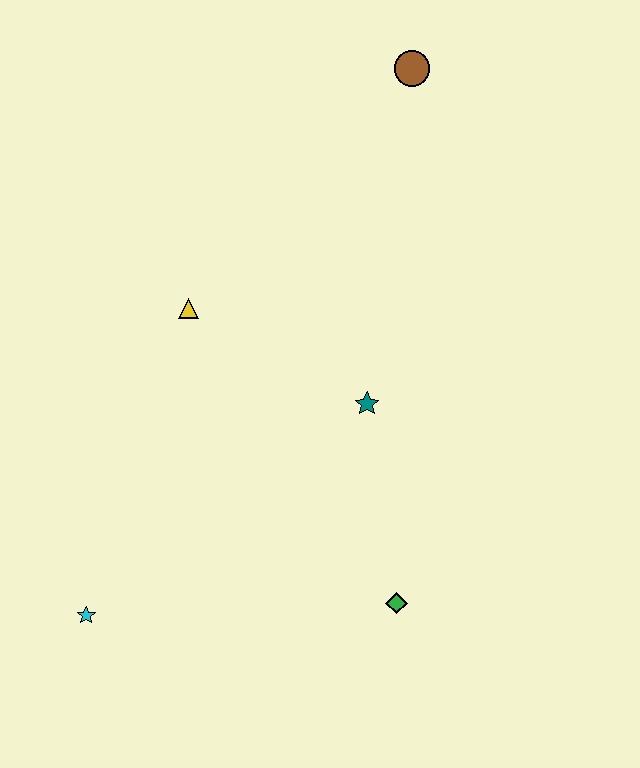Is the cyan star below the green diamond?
Yes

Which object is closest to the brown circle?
The yellow triangle is closest to the brown circle.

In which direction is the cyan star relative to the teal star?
The cyan star is to the left of the teal star.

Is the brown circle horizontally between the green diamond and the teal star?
No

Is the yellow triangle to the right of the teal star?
No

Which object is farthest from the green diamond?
The brown circle is farthest from the green diamond.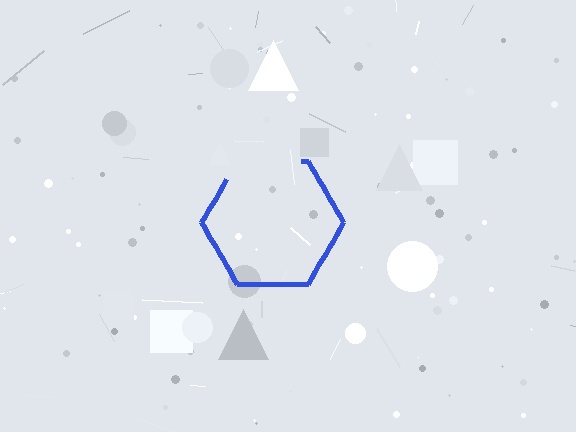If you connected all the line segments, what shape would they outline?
They would outline a hexagon.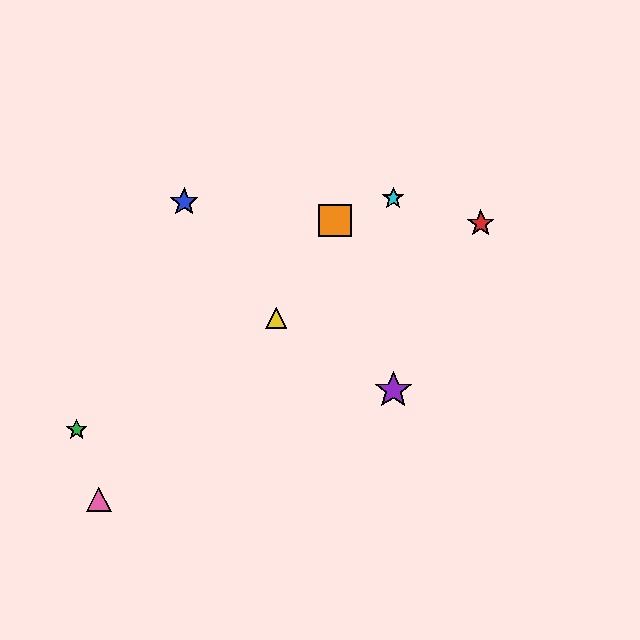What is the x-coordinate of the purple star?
The purple star is at x≈393.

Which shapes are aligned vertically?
The purple star, the cyan star are aligned vertically.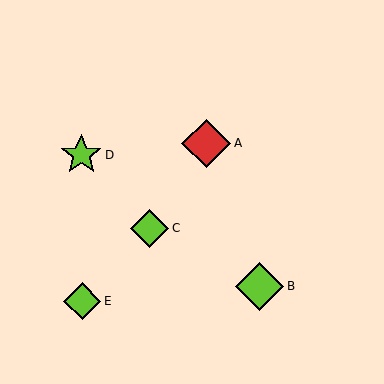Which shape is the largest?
The red diamond (labeled A) is the largest.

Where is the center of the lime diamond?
The center of the lime diamond is at (260, 286).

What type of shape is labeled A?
Shape A is a red diamond.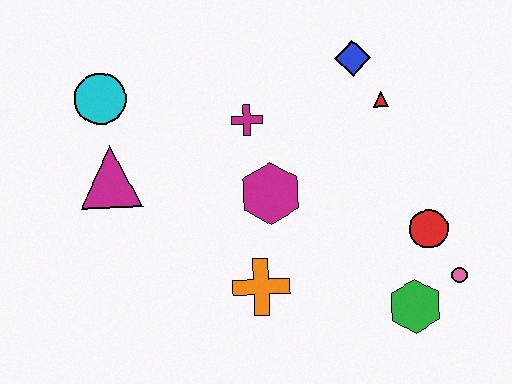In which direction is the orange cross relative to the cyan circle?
The orange cross is below the cyan circle.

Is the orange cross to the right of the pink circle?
No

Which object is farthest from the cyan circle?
The pink circle is farthest from the cyan circle.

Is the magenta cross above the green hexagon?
Yes